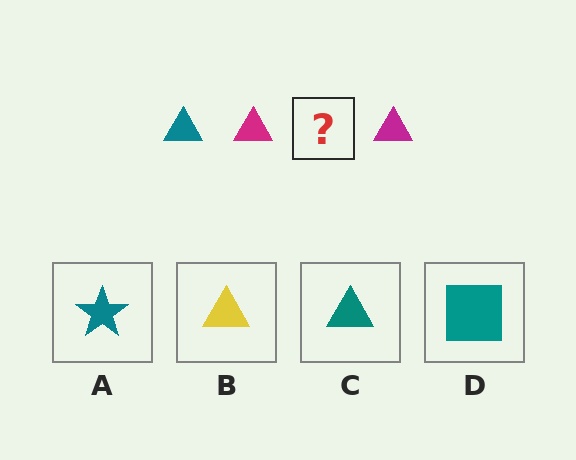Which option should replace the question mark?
Option C.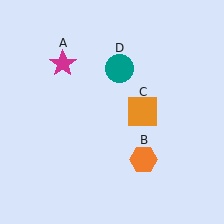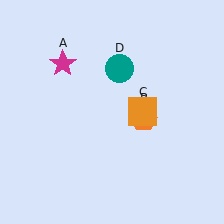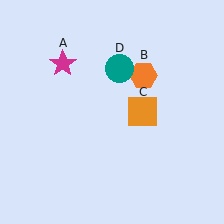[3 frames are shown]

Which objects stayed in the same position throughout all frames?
Magenta star (object A) and orange square (object C) and teal circle (object D) remained stationary.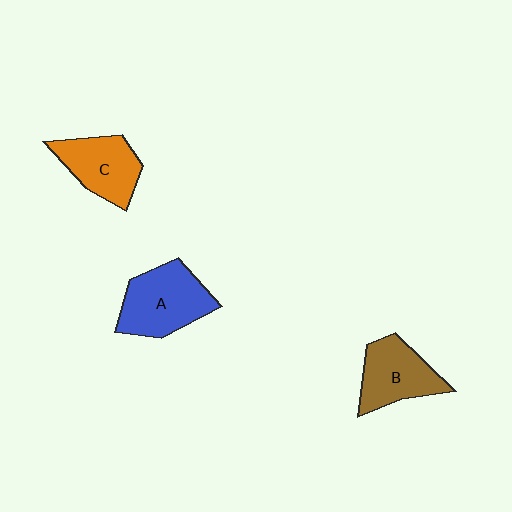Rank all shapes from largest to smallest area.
From largest to smallest: A (blue), B (brown), C (orange).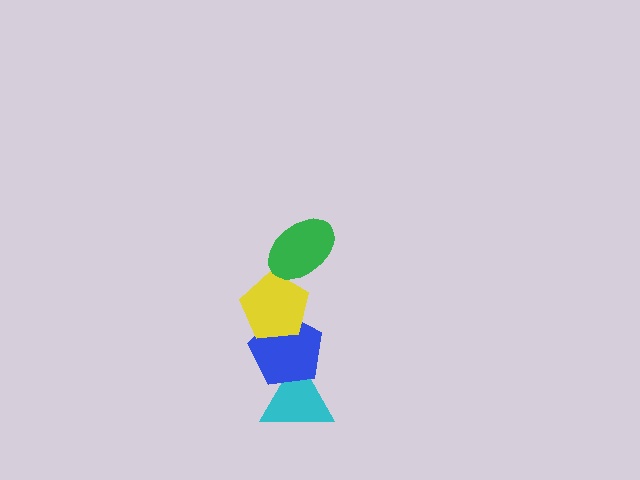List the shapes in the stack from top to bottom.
From top to bottom: the green ellipse, the yellow pentagon, the blue pentagon, the cyan triangle.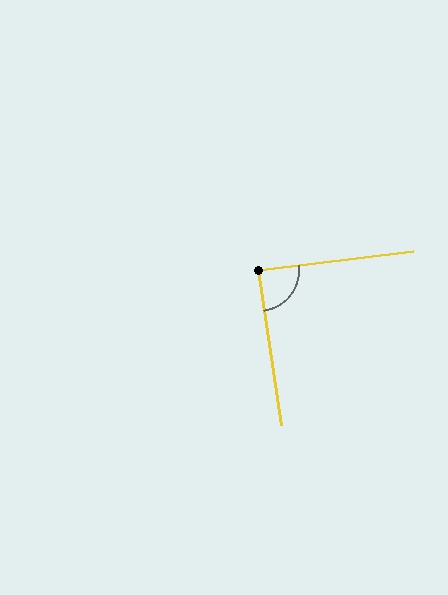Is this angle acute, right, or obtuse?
It is approximately a right angle.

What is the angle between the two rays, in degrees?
Approximately 89 degrees.